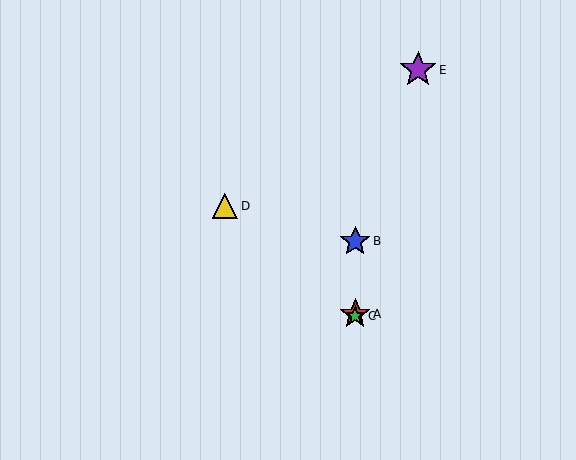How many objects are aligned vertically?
3 objects (A, B, C) are aligned vertically.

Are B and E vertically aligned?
No, B is at x≈355 and E is at x≈418.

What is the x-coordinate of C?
Object C is at x≈355.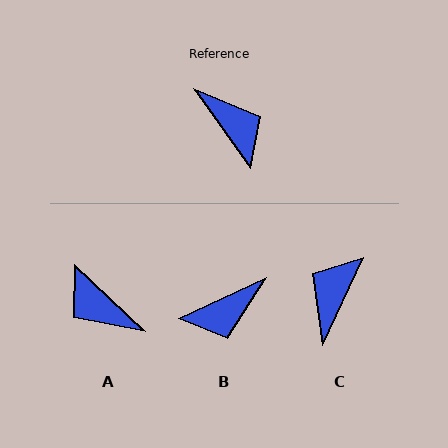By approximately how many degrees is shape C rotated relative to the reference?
Approximately 120 degrees counter-clockwise.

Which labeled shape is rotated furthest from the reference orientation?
A, about 169 degrees away.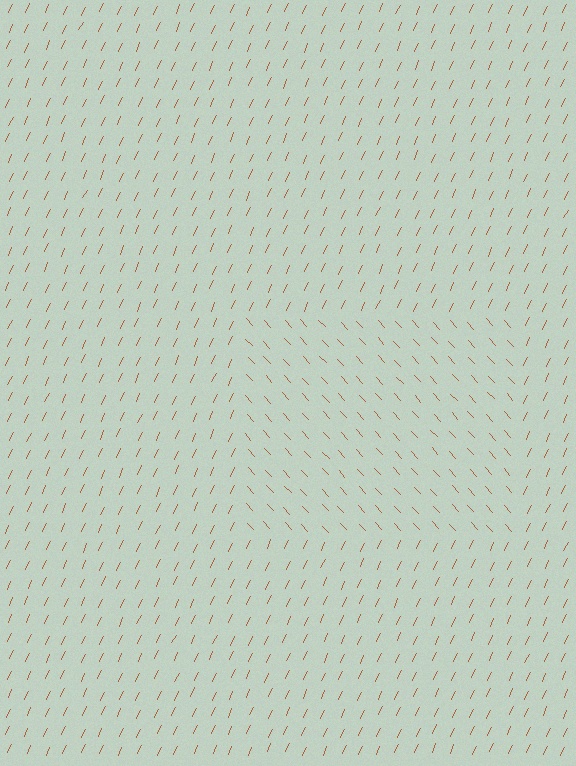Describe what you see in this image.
The image is filled with small brown line segments. A rectangle region in the image has lines oriented differently from the surrounding lines, creating a visible texture boundary.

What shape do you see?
I see a rectangle.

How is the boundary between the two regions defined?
The boundary is defined purely by a change in line orientation (approximately 68 degrees difference). All lines are the same color and thickness.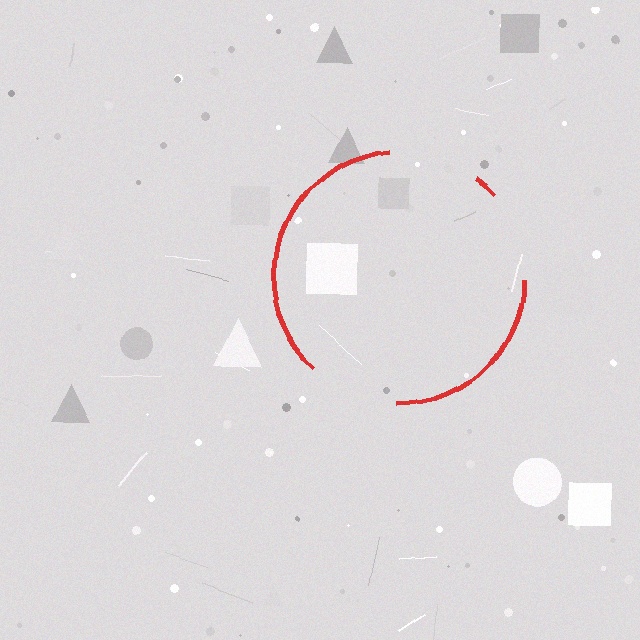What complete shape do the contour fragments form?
The contour fragments form a circle.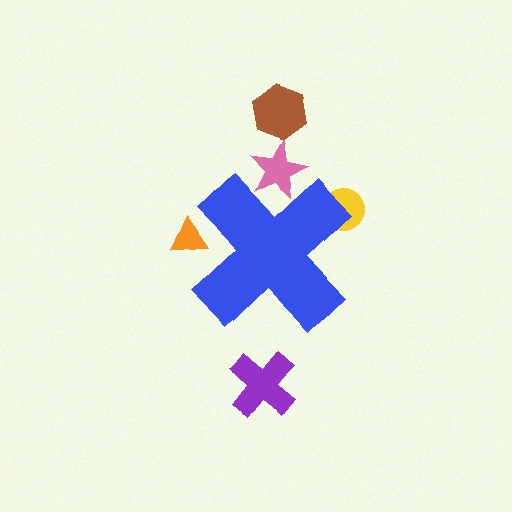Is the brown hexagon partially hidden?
No, the brown hexagon is fully visible.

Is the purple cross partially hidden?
No, the purple cross is fully visible.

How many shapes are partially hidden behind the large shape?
3 shapes are partially hidden.